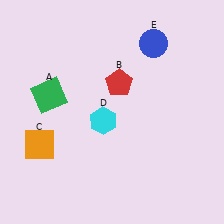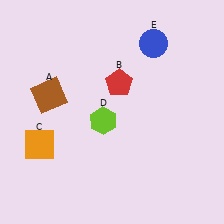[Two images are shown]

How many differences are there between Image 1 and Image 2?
There are 2 differences between the two images.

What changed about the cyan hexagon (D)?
In Image 1, D is cyan. In Image 2, it changed to lime.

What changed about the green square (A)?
In Image 1, A is green. In Image 2, it changed to brown.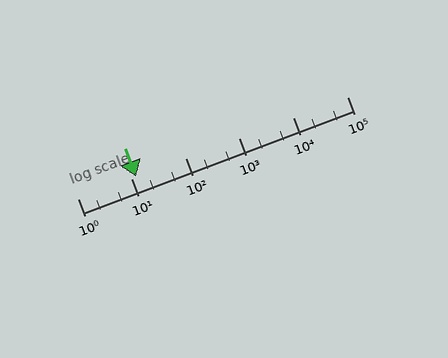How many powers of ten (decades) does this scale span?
The scale spans 5 decades, from 1 to 100000.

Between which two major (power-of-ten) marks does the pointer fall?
The pointer is between 10 and 100.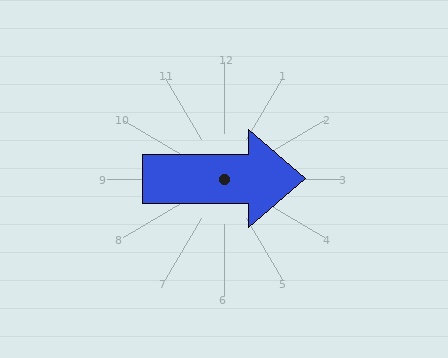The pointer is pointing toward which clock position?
Roughly 3 o'clock.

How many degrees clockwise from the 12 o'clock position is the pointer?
Approximately 90 degrees.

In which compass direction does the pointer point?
East.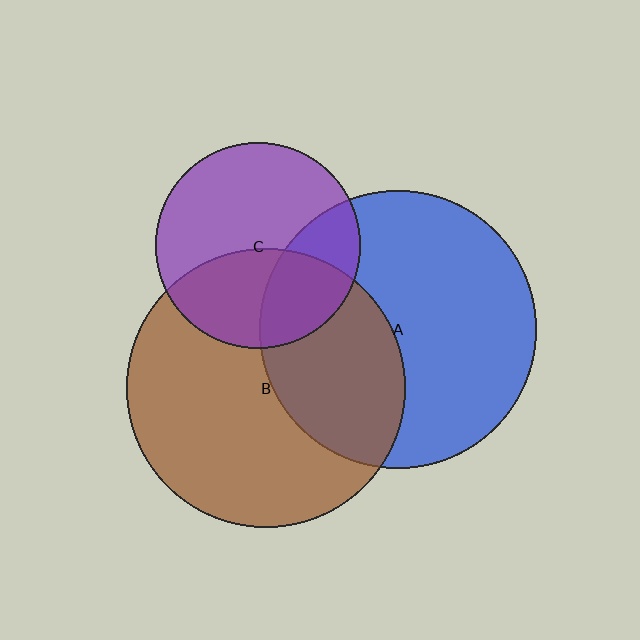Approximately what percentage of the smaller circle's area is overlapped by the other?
Approximately 40%.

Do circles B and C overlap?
Yes.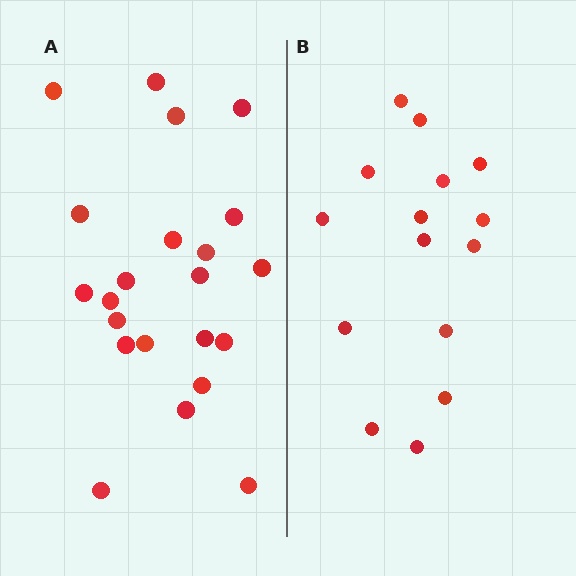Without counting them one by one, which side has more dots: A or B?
Region A (the left region) has more dots.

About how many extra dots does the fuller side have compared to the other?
Region A has roughly 8 or so more dots than region B.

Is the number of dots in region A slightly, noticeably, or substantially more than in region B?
Region A has substantially more. The ratio is roughly 1.5 to 1.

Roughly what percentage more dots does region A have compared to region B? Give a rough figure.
About 45% more.